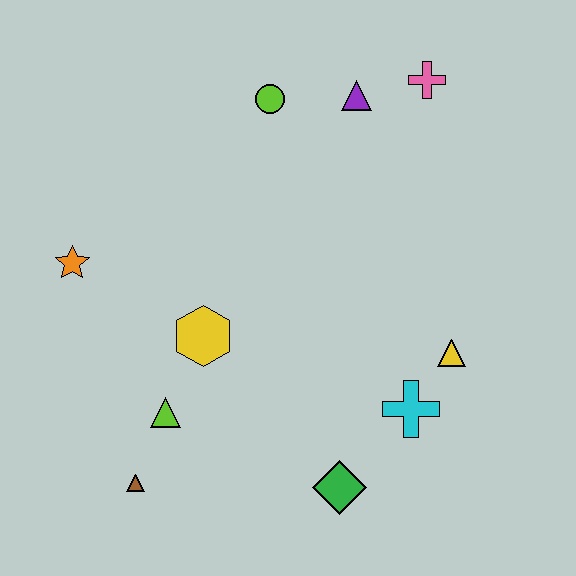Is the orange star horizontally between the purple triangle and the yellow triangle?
No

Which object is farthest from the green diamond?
The pink cross is farthest from the green diamond.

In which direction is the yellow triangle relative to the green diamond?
The yellow triangle is above the green diamond.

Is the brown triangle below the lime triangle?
Yes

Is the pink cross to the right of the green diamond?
Yes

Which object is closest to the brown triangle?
The lime triangle is closest to the brown triangle.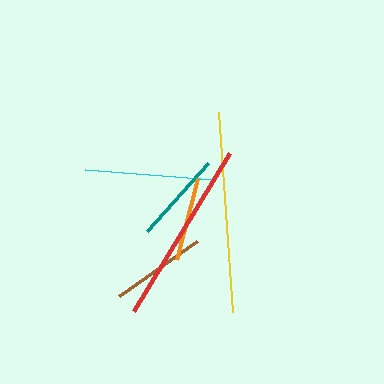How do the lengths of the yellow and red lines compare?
The yellow and red lines are approximately the same length.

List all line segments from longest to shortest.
From longest to shortest: yellow, red, cyan, brown, teal, orange.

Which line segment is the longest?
The yellow line is the longest at approximately 201 pixels.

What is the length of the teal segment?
The teal segment is approximately 92 pixels long.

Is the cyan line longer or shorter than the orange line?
The cyan line is longer than the orange line.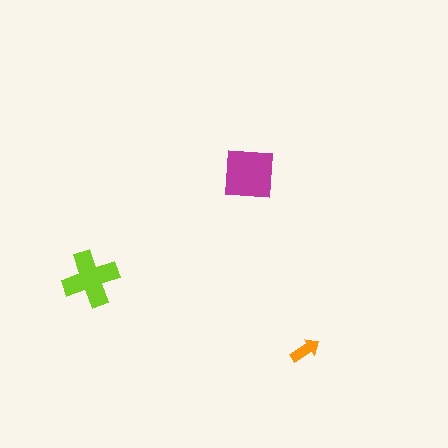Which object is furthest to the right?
The orange arrow is rightmost.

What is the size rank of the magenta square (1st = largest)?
1st.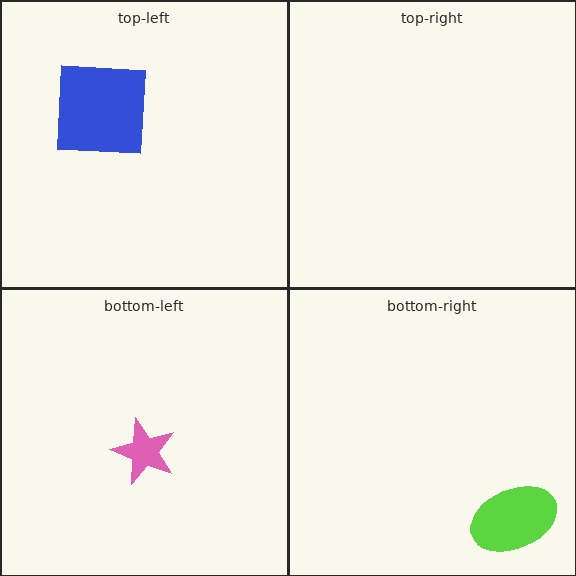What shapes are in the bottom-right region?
The lime ellipse.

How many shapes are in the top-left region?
1.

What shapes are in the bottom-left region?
The pink star.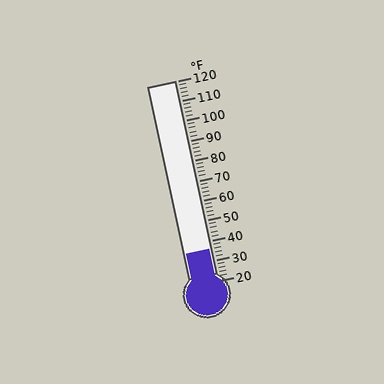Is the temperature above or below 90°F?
The temperature is below 90°F.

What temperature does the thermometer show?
The thermometer shows approximately 36°F.